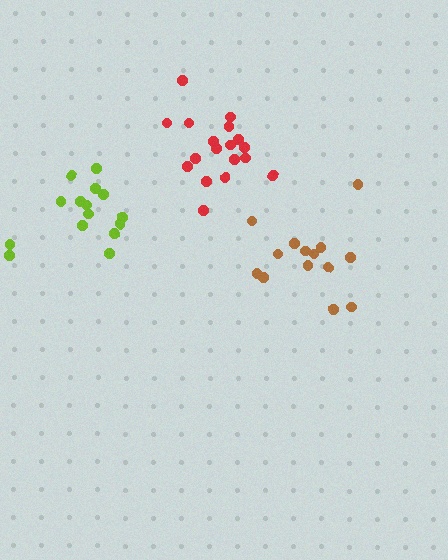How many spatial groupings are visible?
There are 3 spatial groupings.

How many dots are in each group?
Group 1: 14 dots, Group 2: 15 dots, Group 3: 18 dots (47 total).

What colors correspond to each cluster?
The clusters are colored: brown, lime, red.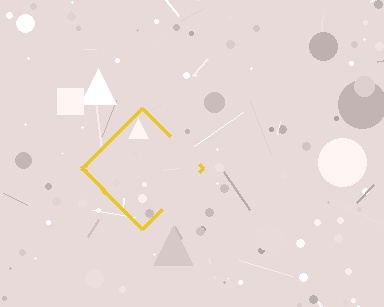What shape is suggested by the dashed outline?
The dashed outline suggests a diamond.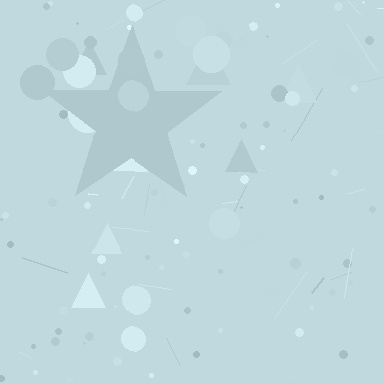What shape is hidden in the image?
A star is hidden in the image.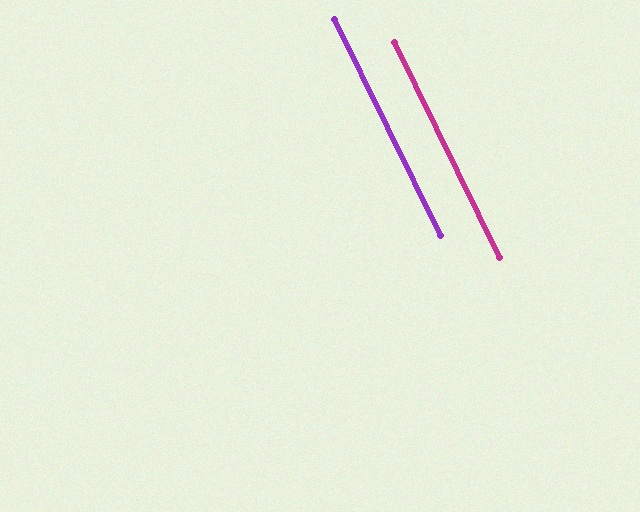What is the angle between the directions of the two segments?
Approximately 0 degrees.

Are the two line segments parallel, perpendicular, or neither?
Parallel — their directions differ by only 0.1°.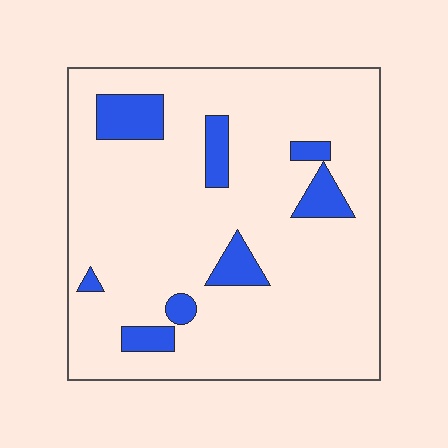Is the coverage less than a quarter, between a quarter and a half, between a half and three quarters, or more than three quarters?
Less than a quarter.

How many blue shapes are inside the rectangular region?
8.